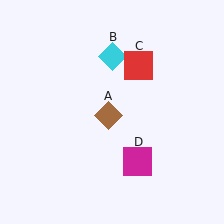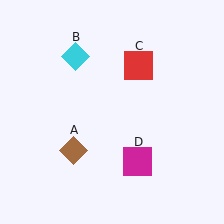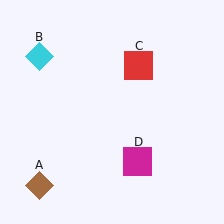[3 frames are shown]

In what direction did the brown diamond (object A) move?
The brown diamond (object A) moved down and to the left.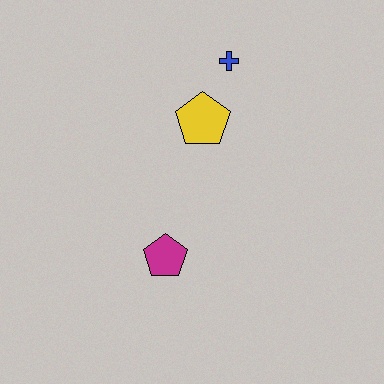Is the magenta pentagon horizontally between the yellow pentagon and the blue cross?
No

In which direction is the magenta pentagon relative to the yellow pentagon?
The magenta pentagon is below the yellow pentagon.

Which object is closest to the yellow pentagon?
The blue cross is closest to the yellow pentagon.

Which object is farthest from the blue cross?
The magenta pentagon is farthest from the blue cross.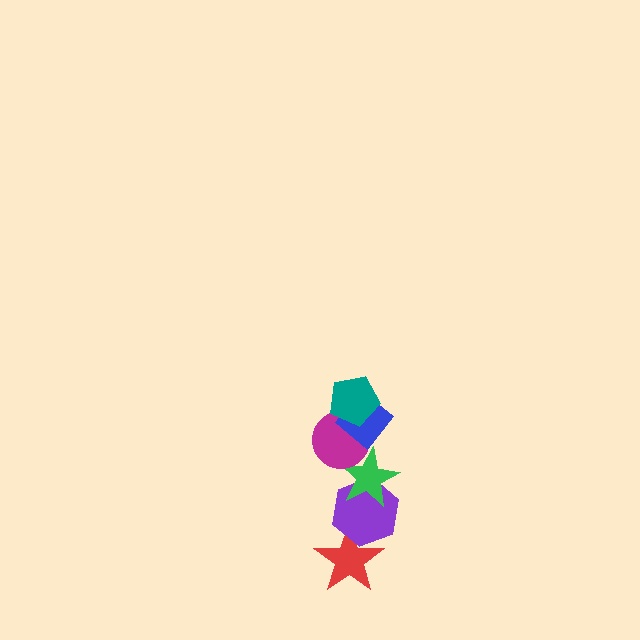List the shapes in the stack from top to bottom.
From top to bottom: the teal pentagon, the blue diamond, the magenta circle, the green star, the purple hexagon, the red star.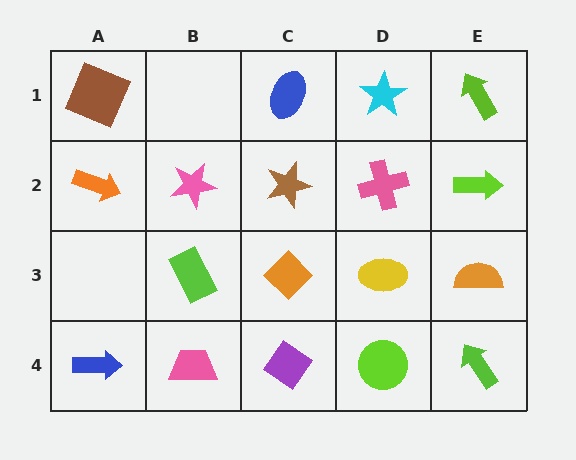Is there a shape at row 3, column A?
No, that cell is empty.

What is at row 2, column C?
A brown star.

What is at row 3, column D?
A yellow ellipse.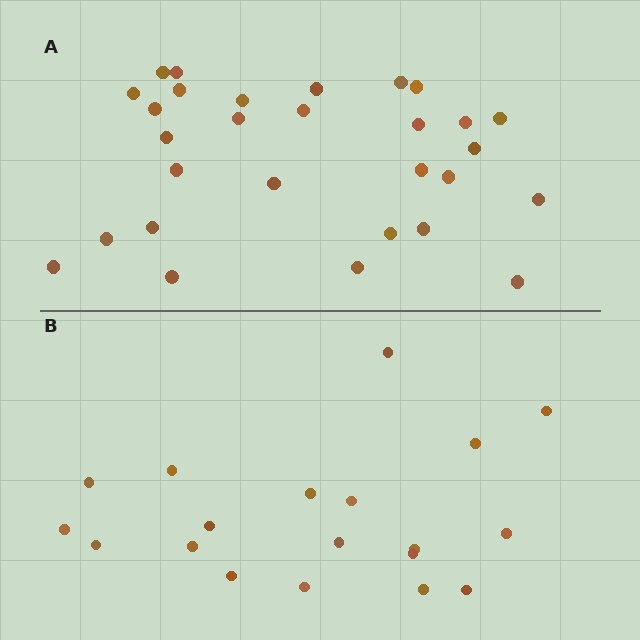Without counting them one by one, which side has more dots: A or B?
Region A (the top region) has more dots.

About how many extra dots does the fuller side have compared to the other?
Region A has roughly 10 or so more dots than region B.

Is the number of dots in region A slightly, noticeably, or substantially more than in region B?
Region A has substantially more. The ratio is roughly 1.5 to 1.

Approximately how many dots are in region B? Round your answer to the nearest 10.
About 20 dots. (The exact count is 19, which rounds to 20.)